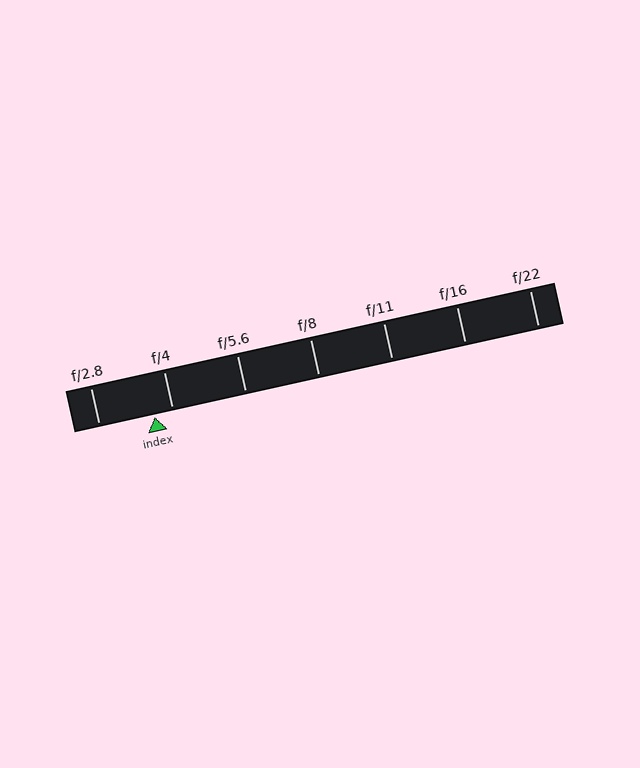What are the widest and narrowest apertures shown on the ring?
The widest aperture shown is f/2.8 and the narrowest is f/22.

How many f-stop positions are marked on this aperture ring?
There are 7 f-stop positions marked.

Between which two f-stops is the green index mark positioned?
The index mark is between f/2.8 and f/4.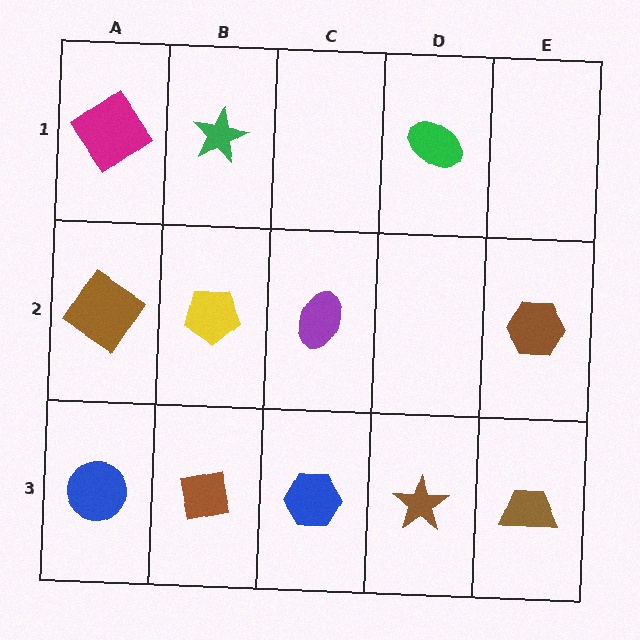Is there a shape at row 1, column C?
No, that cell is empty.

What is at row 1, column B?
A green star.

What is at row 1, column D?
A green ellipse.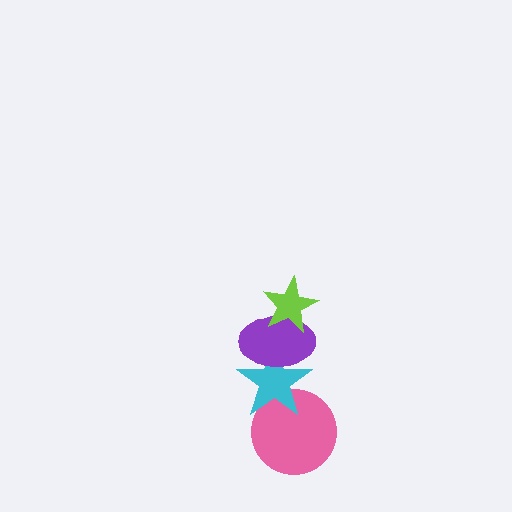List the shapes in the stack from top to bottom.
From top to bottom: the lime star, the purple ellipse, the cyan star, the pink circle.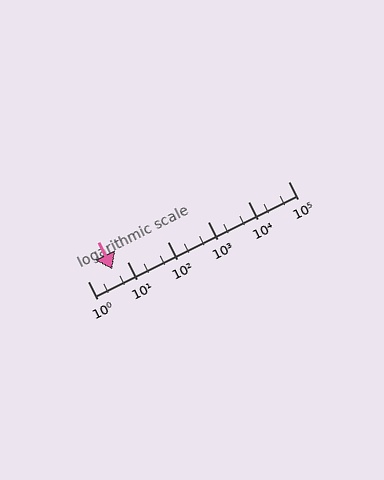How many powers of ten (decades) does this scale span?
The scale spans 5 decades, from 1 to 100000.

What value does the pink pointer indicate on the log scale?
The pointer indicates approximately 4.1.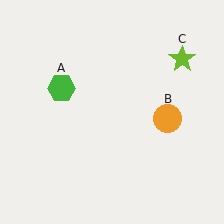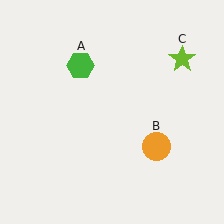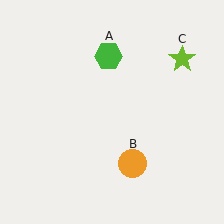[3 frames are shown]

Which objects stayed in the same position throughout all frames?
Lime star (object C) remained stationary.